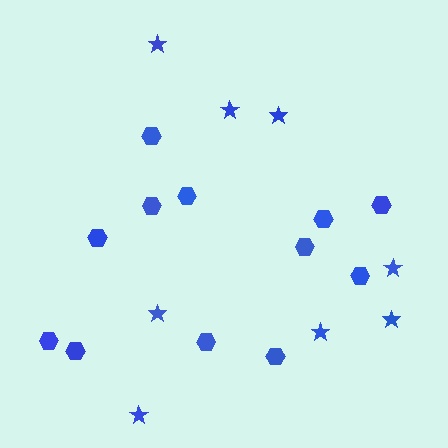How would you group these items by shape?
There are 2 groups: one group of stars (8) and one group of hexagons (12).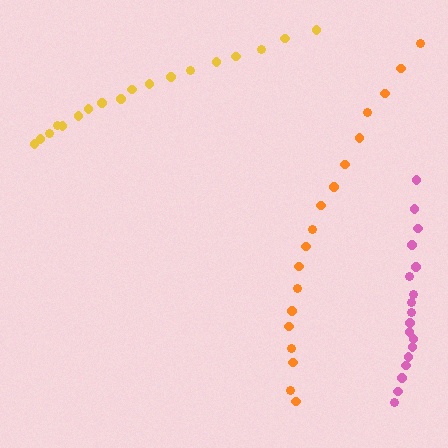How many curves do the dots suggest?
There are 3 distinct paths.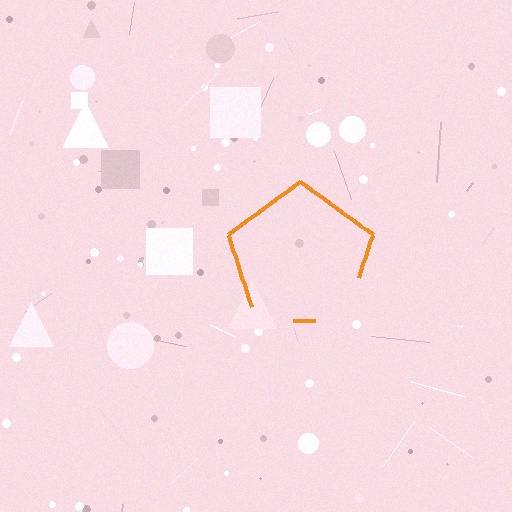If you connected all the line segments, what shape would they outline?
They would outline a pentagon.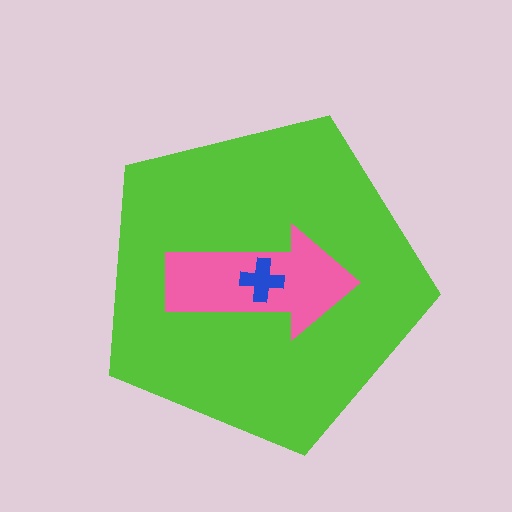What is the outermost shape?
The lime pentagon.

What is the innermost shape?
The blue cross.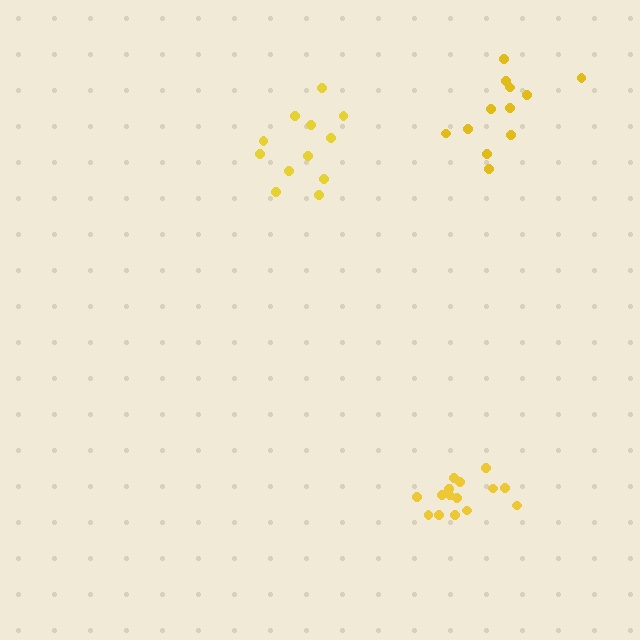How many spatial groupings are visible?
There are 3 spatial groupings.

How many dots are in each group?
Group 1: 12 dots, Group 2: 15 dots, Group 3: 12 dots (39 total).